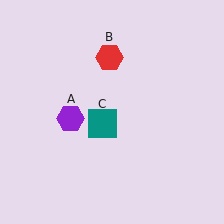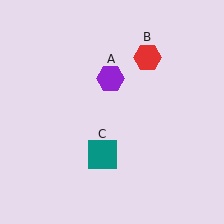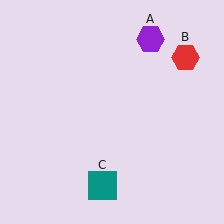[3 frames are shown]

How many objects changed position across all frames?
3 objects changed position: purple hexagon (object A), red hexagon (object B), teal square (object C).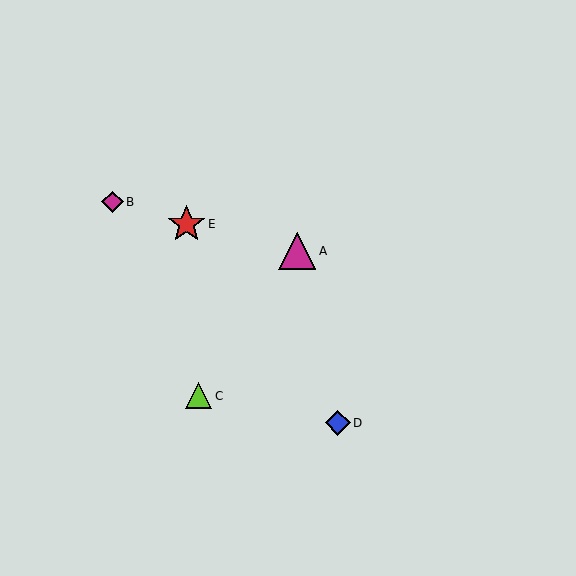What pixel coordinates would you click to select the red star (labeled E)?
Click at (186, 224) to select the red star E.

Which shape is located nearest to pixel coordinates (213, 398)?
The lime triangle (labeled C) at (199, 396) is nearest to that location.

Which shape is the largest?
The red star (labeled E) is the largest.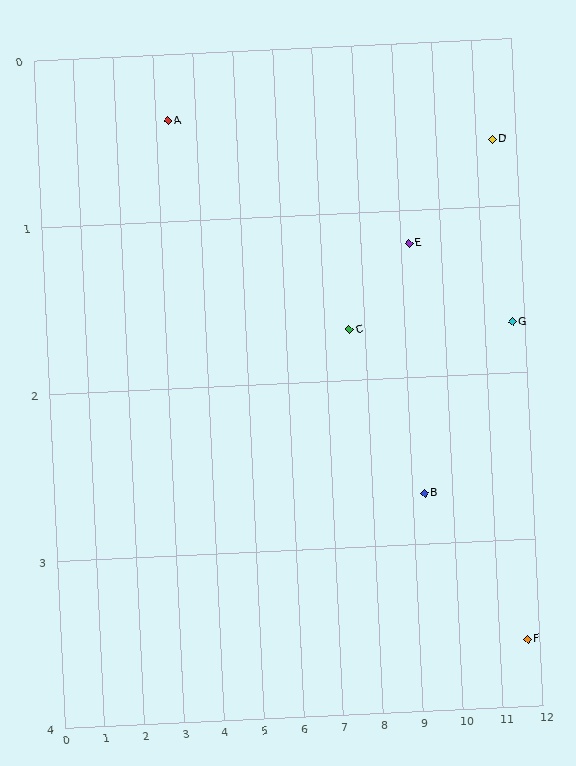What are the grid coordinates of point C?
Point C is at approximately (7.6, 1.7).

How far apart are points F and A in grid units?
Points F and A are about 9.0 grid units apart.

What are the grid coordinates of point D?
Point D is at approximately (11.4, 0.6).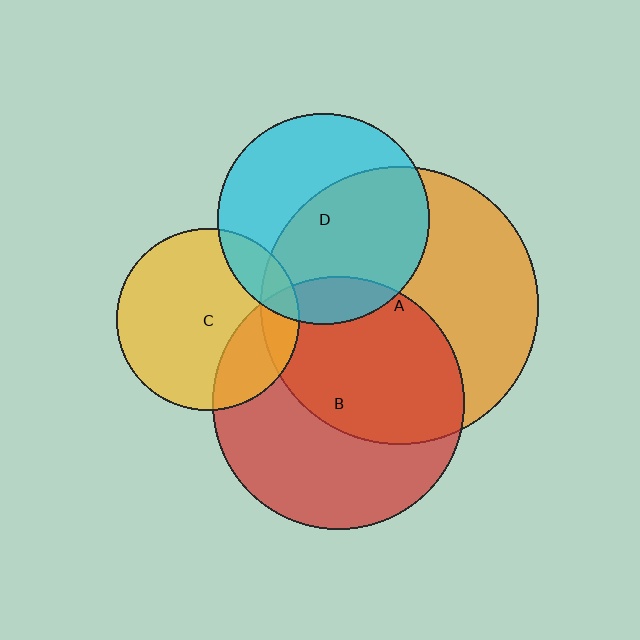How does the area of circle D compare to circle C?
Approximately 1.3 times.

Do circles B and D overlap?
Yes.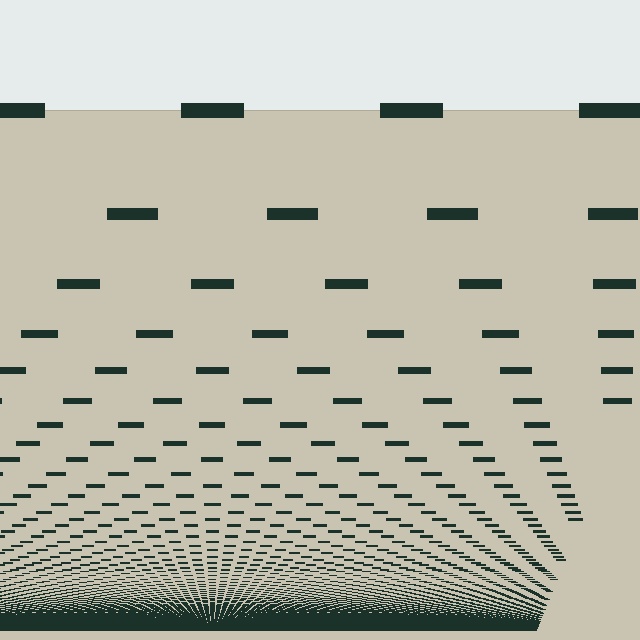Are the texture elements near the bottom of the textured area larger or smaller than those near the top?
Smaller. The gradient is inverted — elements near the bottom are smaller and denser.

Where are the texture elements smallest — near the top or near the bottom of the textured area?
Near the bottom.